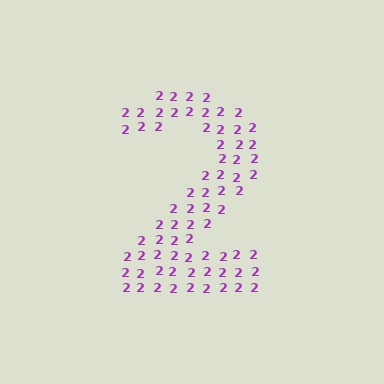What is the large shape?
The large shape is the digit 2.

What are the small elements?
The small elements are digit 2's.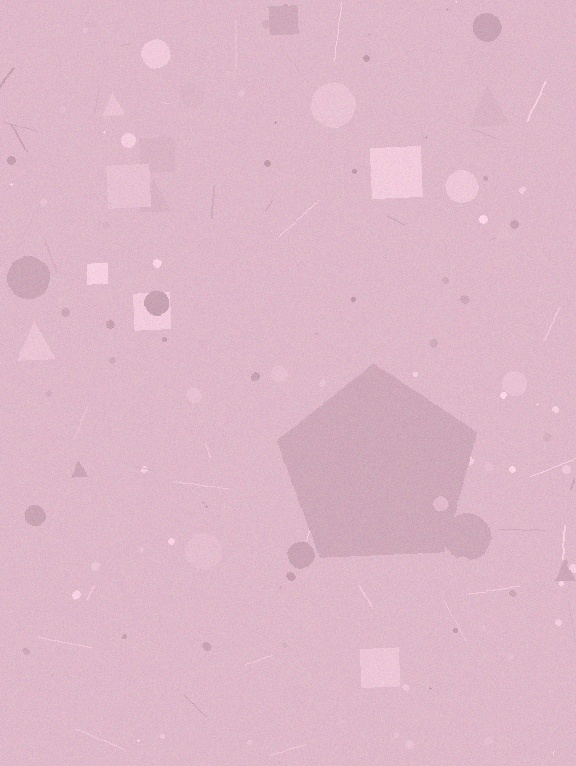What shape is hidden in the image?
A pentagon is hidden in the image.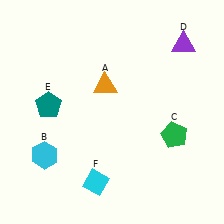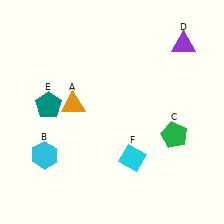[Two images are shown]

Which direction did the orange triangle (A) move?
The orange triangle (A) moved left.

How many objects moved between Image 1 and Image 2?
2 objects moved between the two images.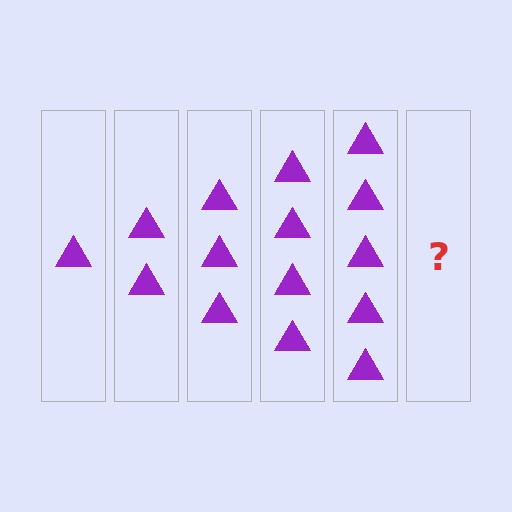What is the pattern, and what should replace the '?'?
The pattern is that each step adds one more triangle. The '?' should be 6 triangles.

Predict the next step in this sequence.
The next step is 6 triangles.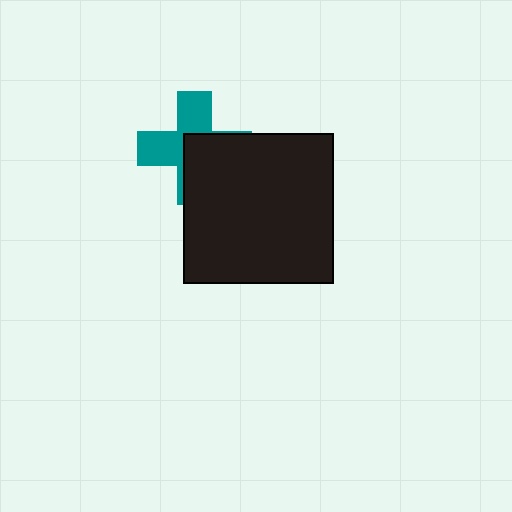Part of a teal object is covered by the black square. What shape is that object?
It is a cross.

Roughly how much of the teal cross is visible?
About half of it is visible (roughly 50%).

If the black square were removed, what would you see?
You would see the complete teal cross.